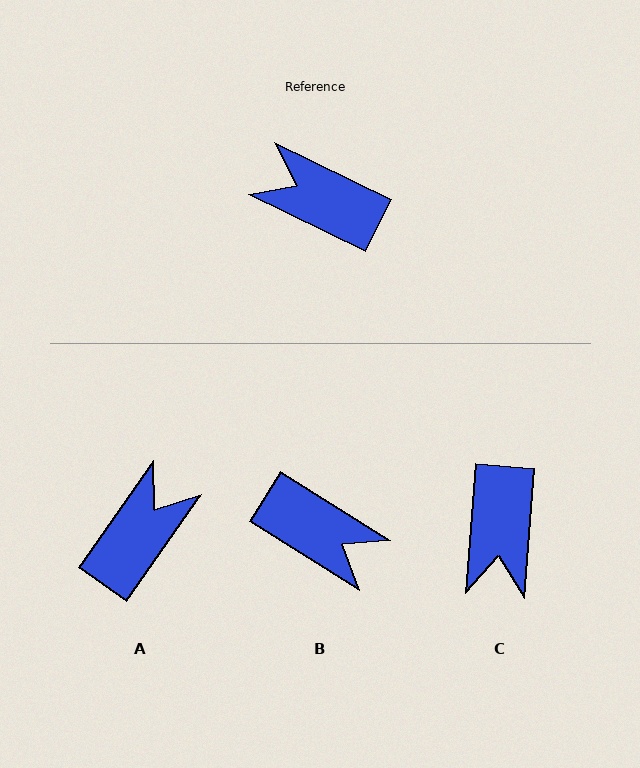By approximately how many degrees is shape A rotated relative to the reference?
Approximately 99 degrees clockwise.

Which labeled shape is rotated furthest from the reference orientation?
B, about 174 degrees away.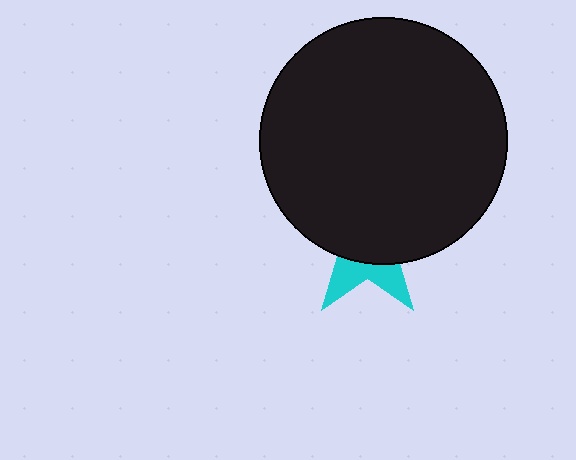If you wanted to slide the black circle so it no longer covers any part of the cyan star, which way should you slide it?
Slide it up — that is the most direct way to separate the two shapes.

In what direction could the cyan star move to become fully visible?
The cyan star could move down. That would shift it out from behind the black circle entirely.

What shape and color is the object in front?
The object in front is a black circle.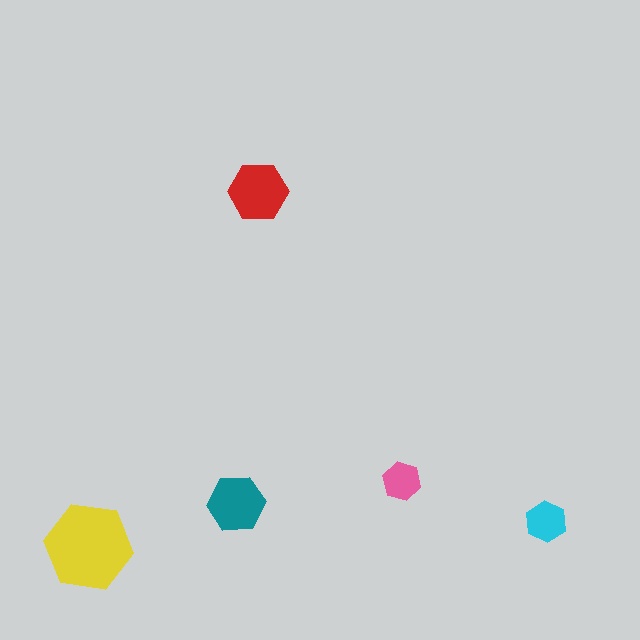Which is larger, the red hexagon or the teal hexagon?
The red one.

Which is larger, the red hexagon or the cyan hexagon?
The red one.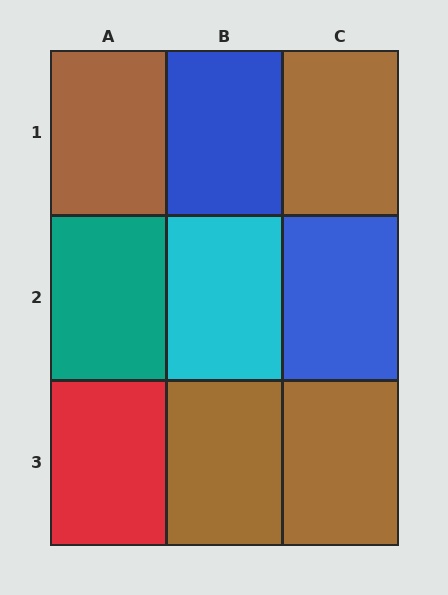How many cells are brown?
4 cells are brown.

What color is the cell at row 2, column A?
Teal.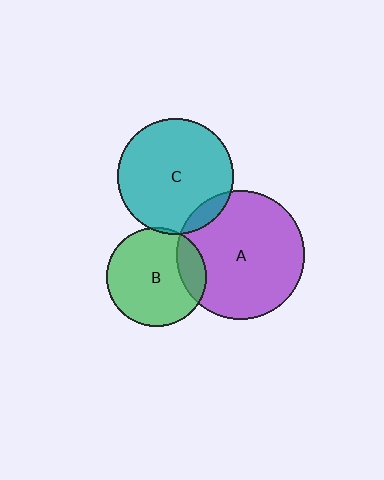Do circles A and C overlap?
Yes.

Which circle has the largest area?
Circle A (purple).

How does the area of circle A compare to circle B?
Approximately 1.7 times.